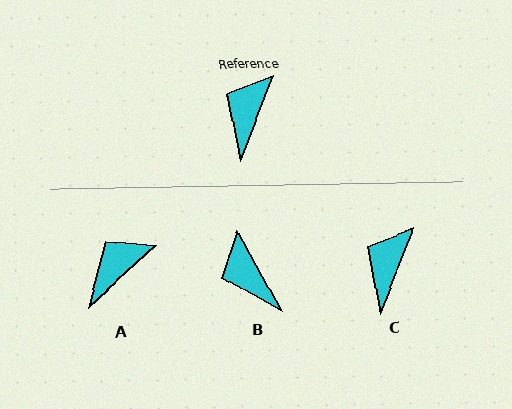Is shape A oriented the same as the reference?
No, it is off by about 26 degrees.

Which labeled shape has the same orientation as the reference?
C.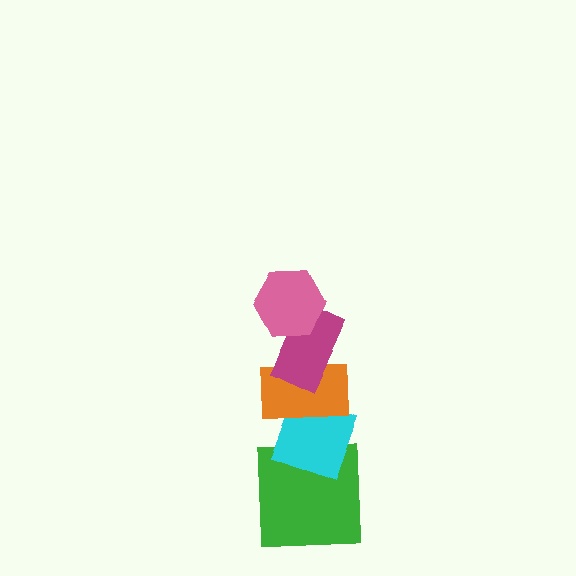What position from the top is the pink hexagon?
The pink hexagon is 1st from the top.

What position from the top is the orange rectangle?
The orange rectangle is 3rd from the top.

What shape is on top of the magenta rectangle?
The pink hexagon is on top of the magenta rectangle.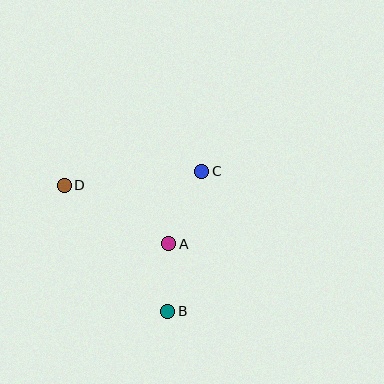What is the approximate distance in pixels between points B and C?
The distance between B and C is approximately 144 pixels.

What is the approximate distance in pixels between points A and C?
The distance between A and C is approximately 80 pixels.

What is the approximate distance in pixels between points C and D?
The distance between C and D is approximately 138 pixels.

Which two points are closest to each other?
Points A and B are closest to each other.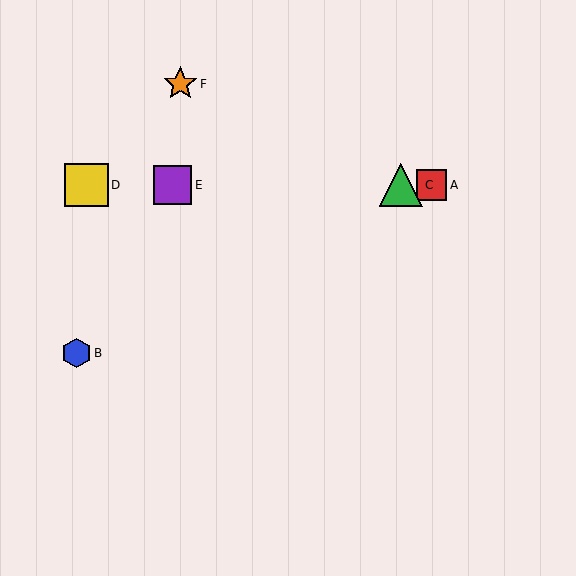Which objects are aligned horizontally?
Objects A, C, D, E are aligned horizontally.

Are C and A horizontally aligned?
Yes, both are at y≈185.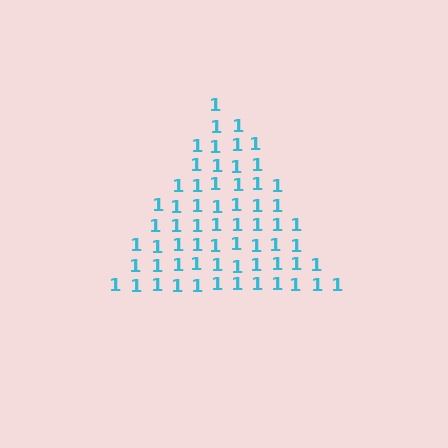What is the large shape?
The large shape is a triangle.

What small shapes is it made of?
It is made of small digit 1's.